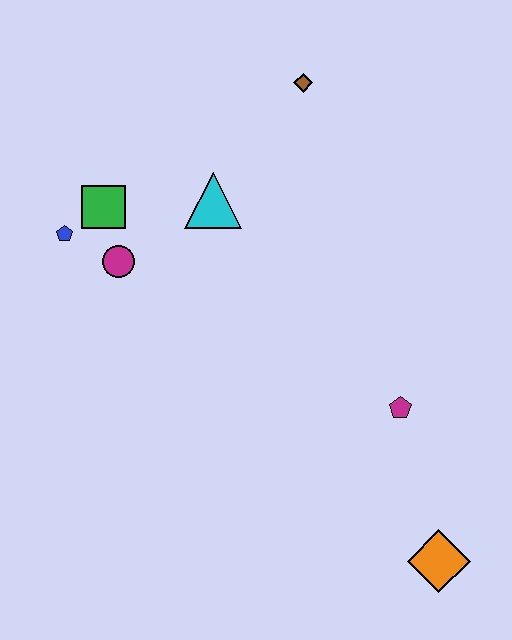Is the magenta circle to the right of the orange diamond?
No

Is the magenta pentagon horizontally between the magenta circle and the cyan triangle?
No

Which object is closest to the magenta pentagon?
The orange diamond is closest to the magenta pentagon.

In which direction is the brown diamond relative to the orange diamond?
The brown diamond is above the orange diamond.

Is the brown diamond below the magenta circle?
No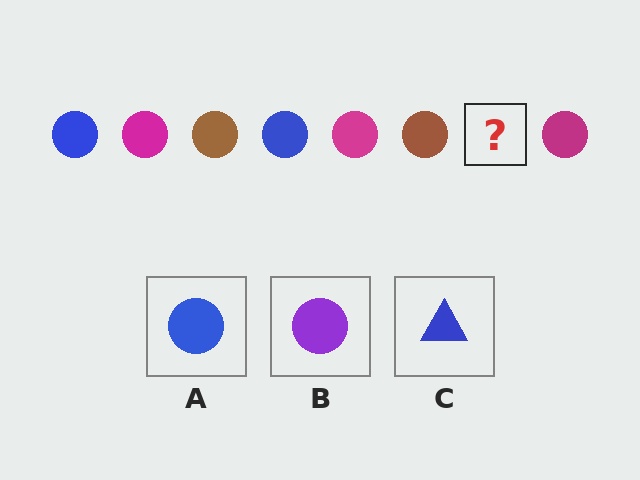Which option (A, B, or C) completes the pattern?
A.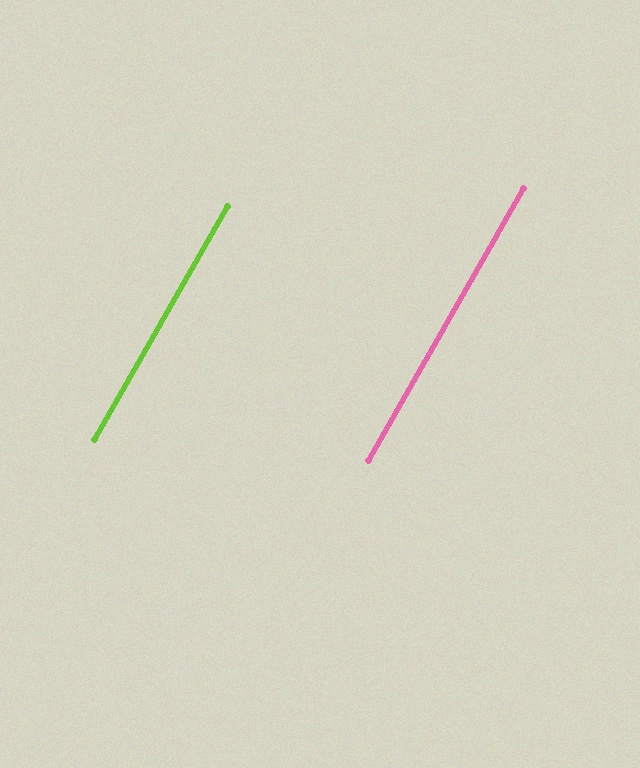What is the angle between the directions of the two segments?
Approximately 0 degrees.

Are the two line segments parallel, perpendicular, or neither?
Parallel — their directions differ by only 0.2°.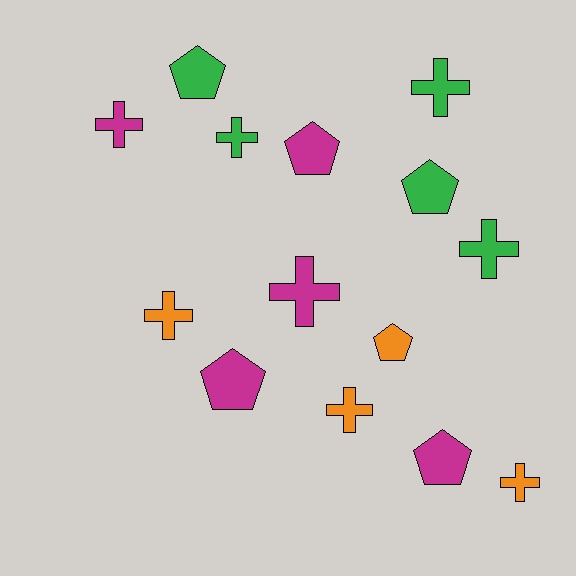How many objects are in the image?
There are 14 objects.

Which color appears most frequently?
Green, with 5 objects.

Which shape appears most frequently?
Cross, with 8 objects.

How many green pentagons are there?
There are 2 green pentagons.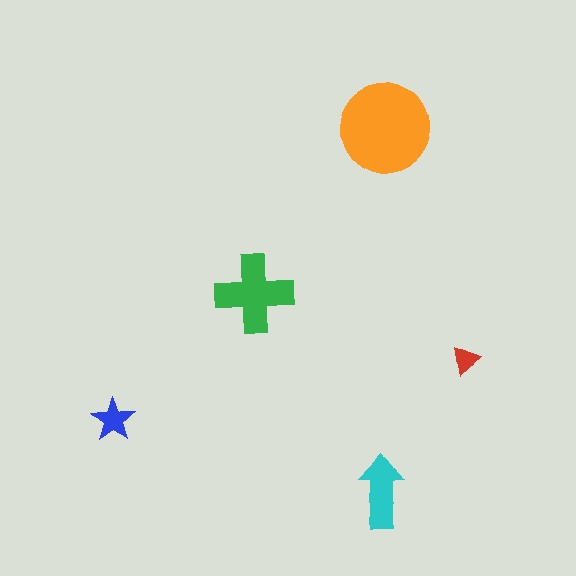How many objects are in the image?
There are 5 objects in the image.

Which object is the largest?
The orange circle.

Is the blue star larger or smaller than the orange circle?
Smaller.